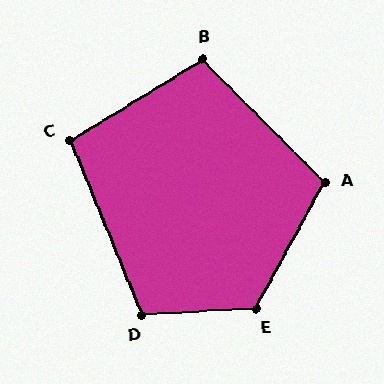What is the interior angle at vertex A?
Approximately 106 degrees (obtuse).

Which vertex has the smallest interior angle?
C, at approximately 99 degrees.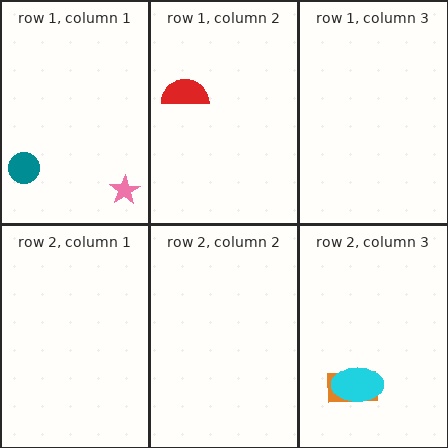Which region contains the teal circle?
The row 1, column 1 region.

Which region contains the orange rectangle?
The row 2, column 3 region.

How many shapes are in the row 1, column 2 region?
1.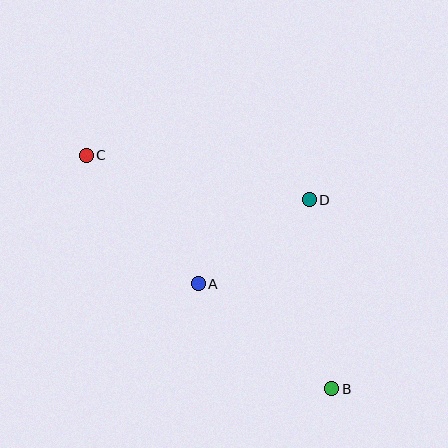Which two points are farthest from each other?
Points B and C are farthest from each other.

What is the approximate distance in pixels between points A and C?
The distance between A and C is approximately 171 pixels.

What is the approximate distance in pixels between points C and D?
The distance between C and D is approximately 227 pixels.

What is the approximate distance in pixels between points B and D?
The distance between B and D is approximately 190 pixels.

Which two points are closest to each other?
Points A and D are closest to each other.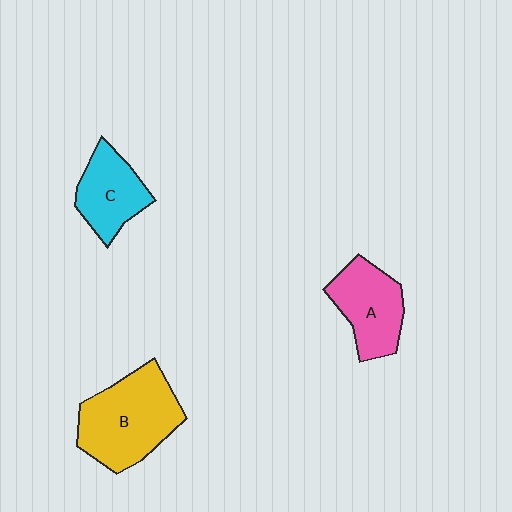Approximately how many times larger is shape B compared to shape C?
Approximately 1.6 times.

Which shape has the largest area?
Shape B (yellow).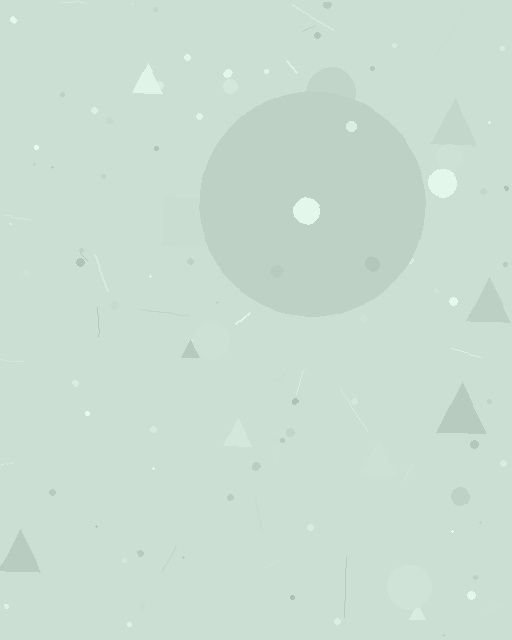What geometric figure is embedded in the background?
A circle is embedded in the background.